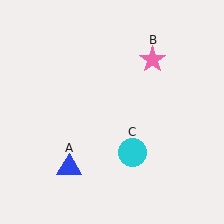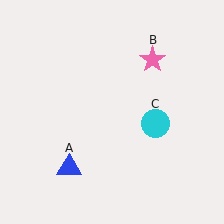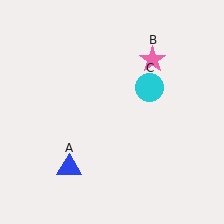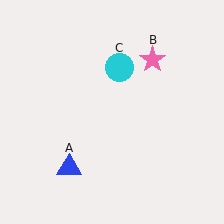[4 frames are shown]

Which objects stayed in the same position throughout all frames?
Blue triangle (object A) and pink star (object B) remained stationary.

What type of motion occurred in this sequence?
The cyan circle (object C) rotated counterclockwise around the center of the scene.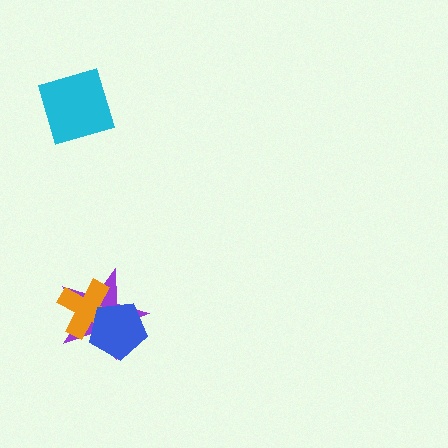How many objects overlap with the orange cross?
2 objects overlap with the orange cross.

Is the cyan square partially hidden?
No, no other shape covers it.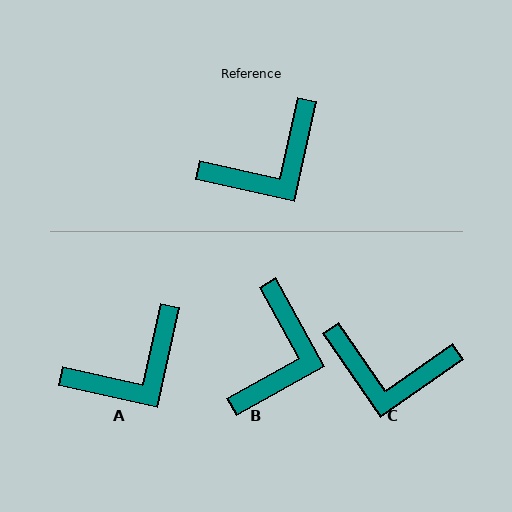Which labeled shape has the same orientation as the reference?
A.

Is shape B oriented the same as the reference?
No, it is off by about 41 degrees.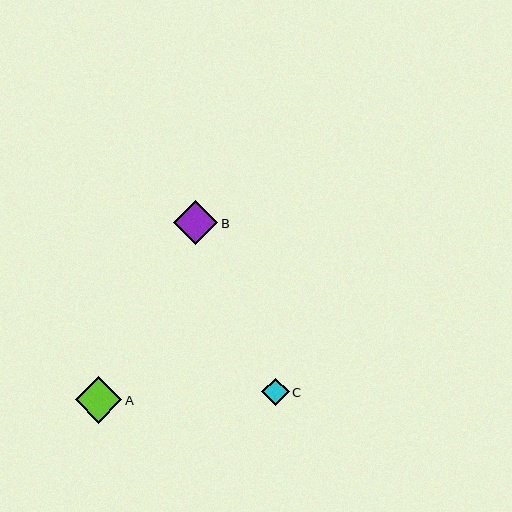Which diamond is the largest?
Diamond A is the largest with a size of approximately 47 pixels.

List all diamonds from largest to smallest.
From largest to smallest: A, B, C.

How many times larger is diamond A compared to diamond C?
Diamond A is approximately 1.7 times the size of diamond C.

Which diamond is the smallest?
Diamond C is the smallest with a size of approximately 27 pixels.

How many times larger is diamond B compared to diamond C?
Diamond B is approximately 1.6 times the size of diamond C.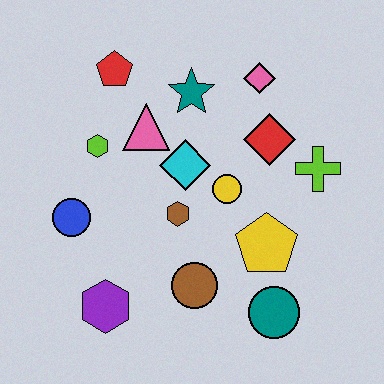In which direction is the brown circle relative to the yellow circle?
The brown circle is below the yellow circle.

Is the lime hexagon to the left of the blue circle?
No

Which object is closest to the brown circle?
The brown hexagon is closest to the brown circle.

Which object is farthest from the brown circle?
The red pentagon is farthest from the brown circle.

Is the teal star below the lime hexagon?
No